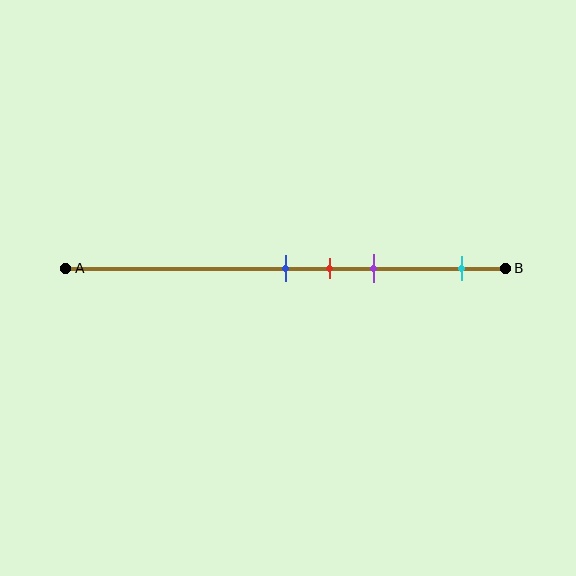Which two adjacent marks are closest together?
The blue and red marks are the closest adjacent pair.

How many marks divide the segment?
There are 4 marks dividing the segment.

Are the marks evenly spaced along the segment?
No, the marks are not evenly spaced.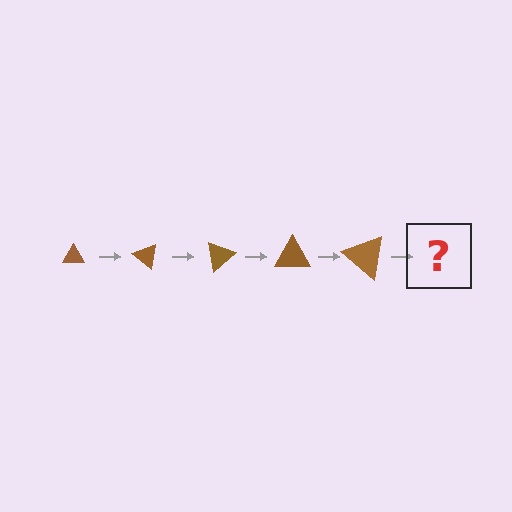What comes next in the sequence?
The next element should be a triangle, larger than the previous one and rotated 200 degrees from the start.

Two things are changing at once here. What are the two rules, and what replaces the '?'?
The two rules are that the triangle grows larger each step and it rotates 40 degrees each step. The '?' should be a triangle, larger than the previous one and rotated 200 degrees from the start.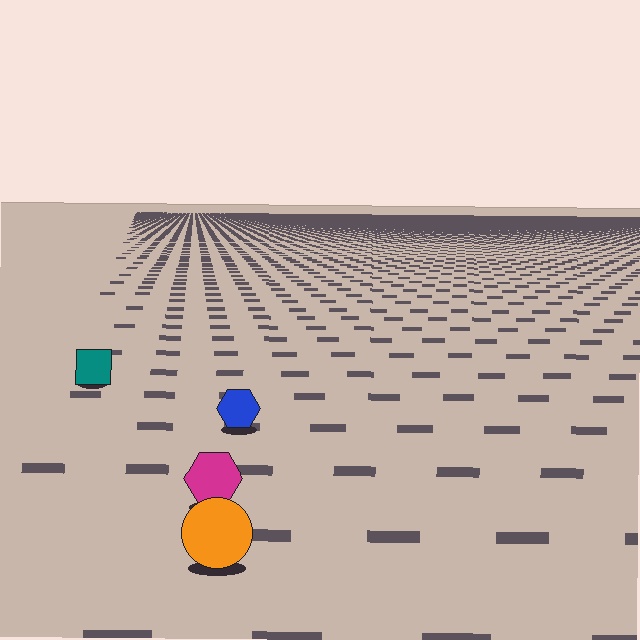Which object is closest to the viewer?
The orange circle is closest. The texture marks near it are larger and more spread out.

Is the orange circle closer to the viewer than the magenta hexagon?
Yes. The orange circle is closer — you can tell from the texture gradient: the ground texture is coarser near it.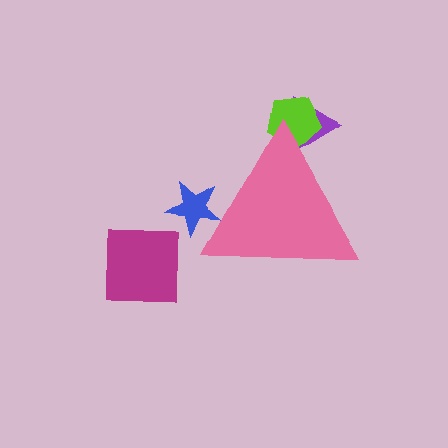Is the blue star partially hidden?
Yes, the blue star is partially hidden behind the pink triangle.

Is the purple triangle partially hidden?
Yes, the purple triangle is partially hidden behind the pink triangle.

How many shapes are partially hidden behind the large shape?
3 shapes are partially hidden.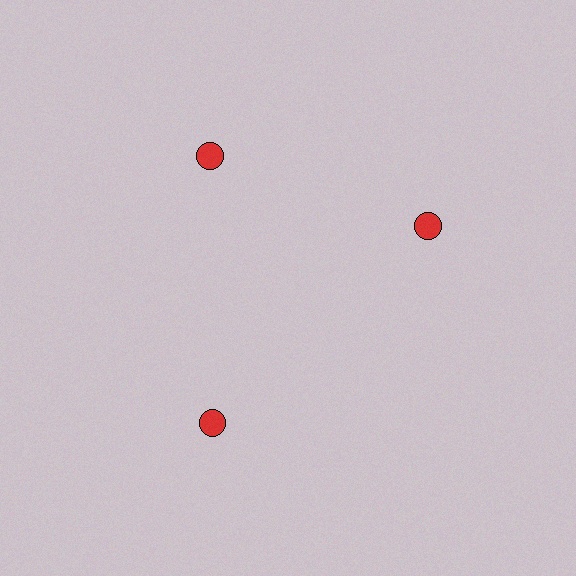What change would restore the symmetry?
The symmetry would be restored by rotating it back into even spacing with its neighbors so that all 3 circles sit at equal angles and equal distance from the center.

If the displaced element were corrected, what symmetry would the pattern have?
It would have 3-fold rotational symmetry — the pattern would map onto itself every 120 degrees.